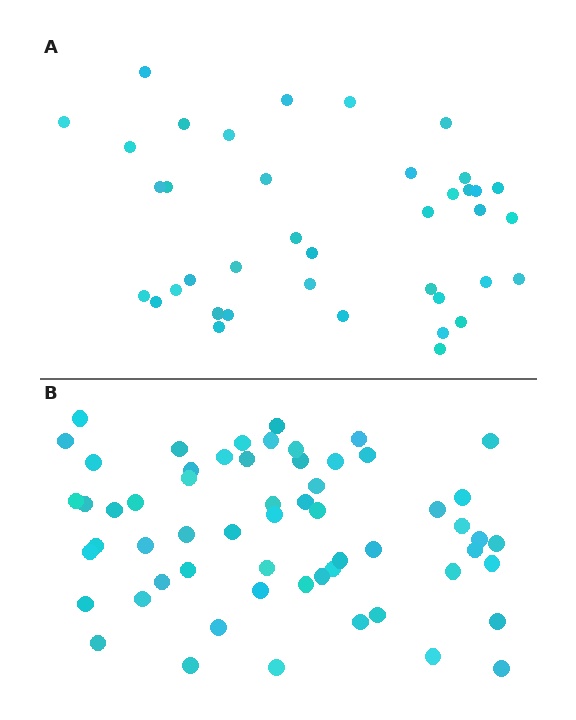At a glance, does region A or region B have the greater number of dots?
Region B (the bottom region) has more dots.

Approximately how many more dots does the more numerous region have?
Region B has approximately 20 more dots than region A.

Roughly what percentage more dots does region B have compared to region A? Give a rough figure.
About 50% more.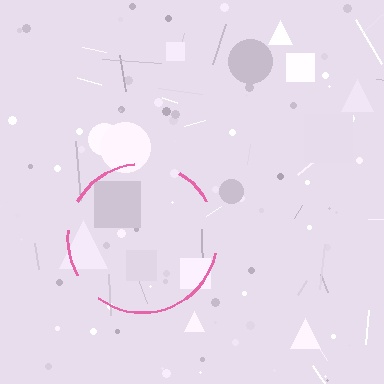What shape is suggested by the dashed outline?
The dashed outline suggests a circle.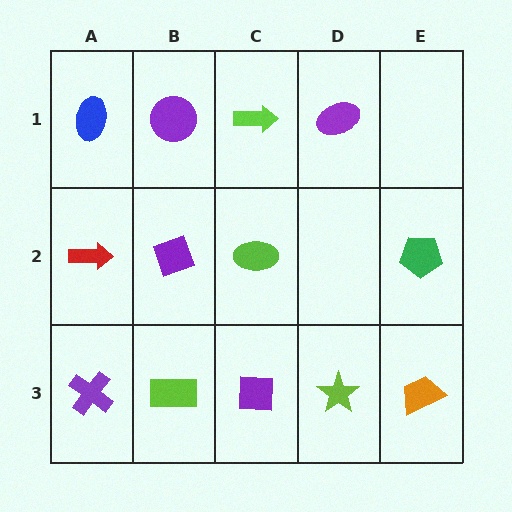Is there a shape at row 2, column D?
No, that cell is empty.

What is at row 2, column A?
A red arrow.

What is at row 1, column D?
A purple ellipse.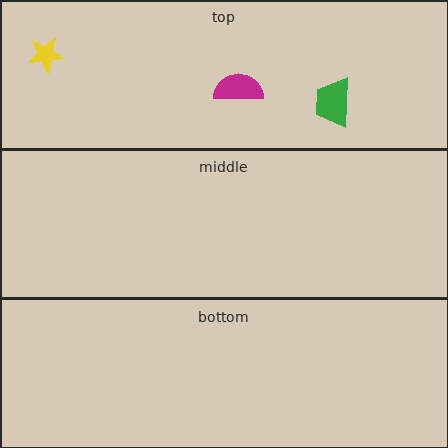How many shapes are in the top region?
3.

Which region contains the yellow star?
The top region.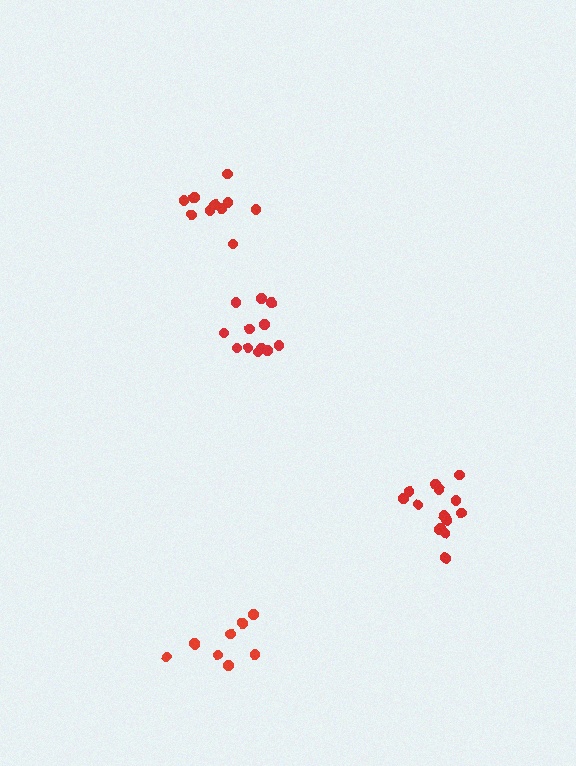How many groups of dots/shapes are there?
There are 4 groups.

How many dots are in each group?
Group 1: 14 dots, Group 2: 9 dots, Group 3: 12 dots, Group 4: 12 dots (47 total).